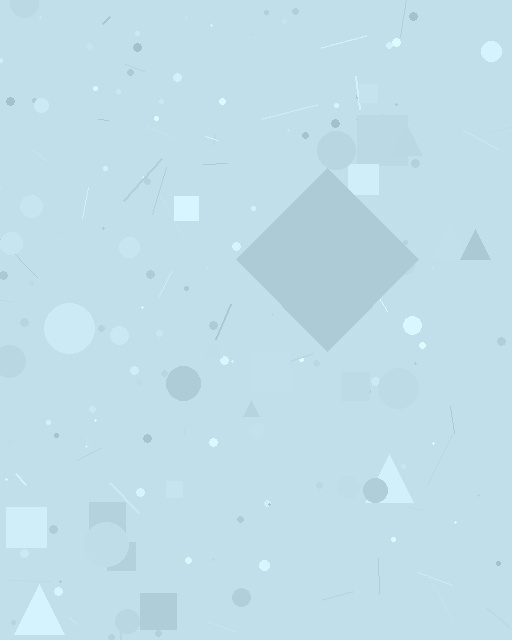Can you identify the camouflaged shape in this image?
The camouflaged shape is a diamond.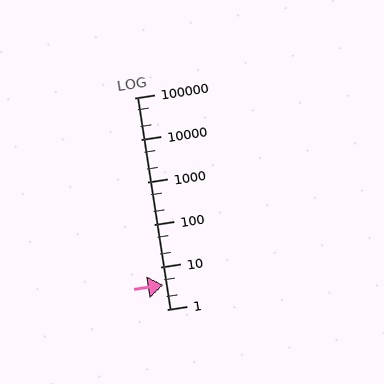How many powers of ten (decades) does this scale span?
The scale spans 5 decades, from 1 to 100000.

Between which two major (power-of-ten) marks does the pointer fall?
The pointer is between 1 and 10.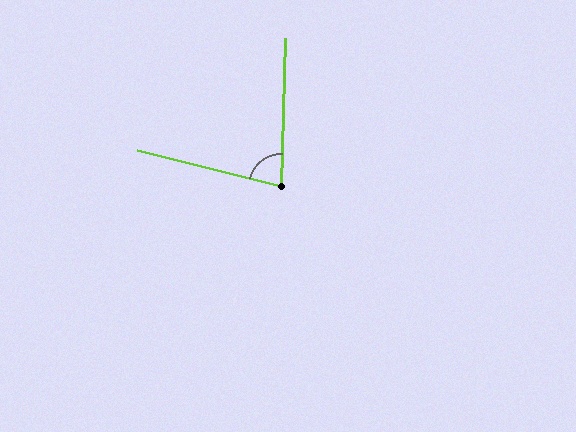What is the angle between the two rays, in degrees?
Approximately 78 degrees.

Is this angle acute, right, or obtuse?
It is acute.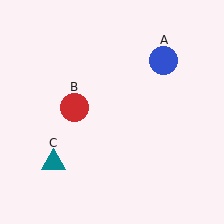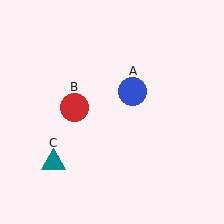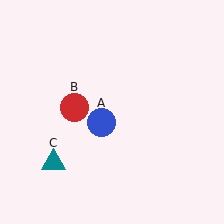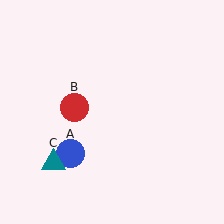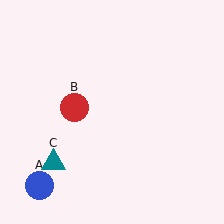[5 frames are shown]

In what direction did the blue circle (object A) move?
The blue circle (object A) moved down and to the left.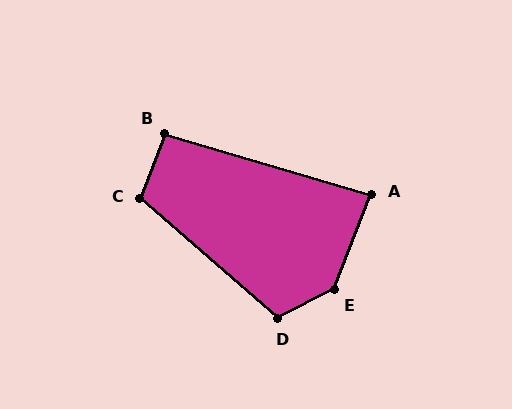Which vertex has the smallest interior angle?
A, at approximately 85 degrees.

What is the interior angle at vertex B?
Approximately 94 degrees (approximately right).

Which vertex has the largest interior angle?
E, at approximately 138 degrees.